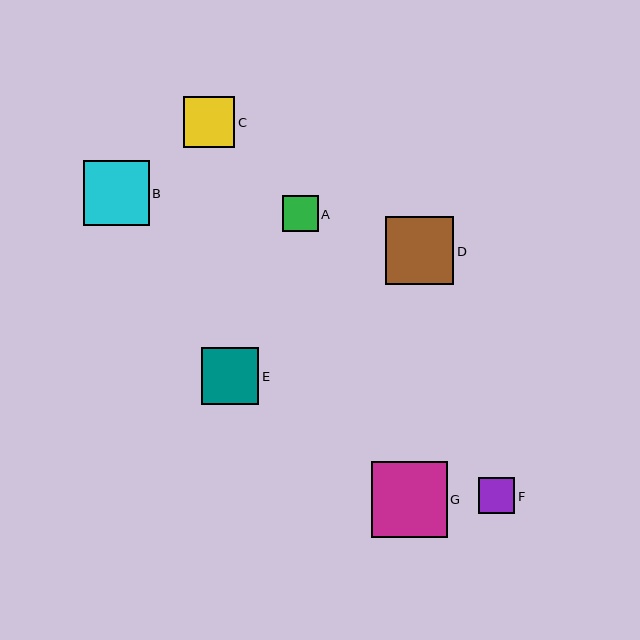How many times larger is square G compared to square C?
Square G is approximately 1.5 times the size of square C.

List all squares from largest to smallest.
From largest to smallest: G, D, B, E, C, A, F.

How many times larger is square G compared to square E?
Square G is approximately 1.3 times the size of square E.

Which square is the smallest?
Square F is the smallest with a size of approximately 36 pixels.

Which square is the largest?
Square G is the largest with a size of approximately 76 pixels.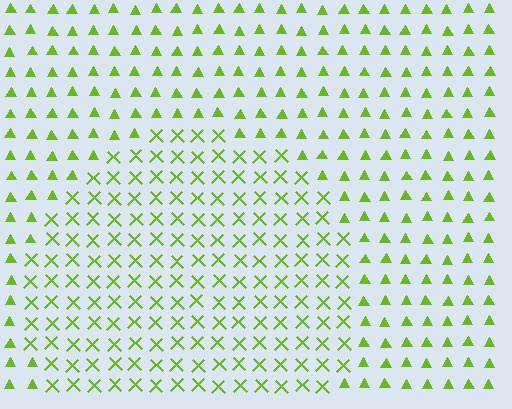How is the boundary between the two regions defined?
The boundary is defined by a change in element shape: X marks inside vs. triangles outside. All elements share the same color and spacing.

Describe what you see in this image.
The image is filled with small lime elements arranged in a uniform grid. A circle-shaped region contains X marks, while the surrounding area contains triangles. The boundary is defined purely by the change in element shape.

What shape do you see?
I see a circle.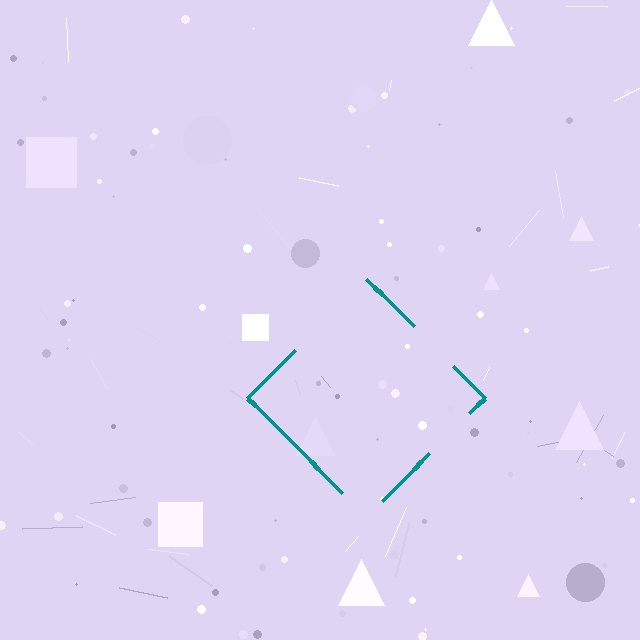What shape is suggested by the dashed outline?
The dashed outline suggests a diamond.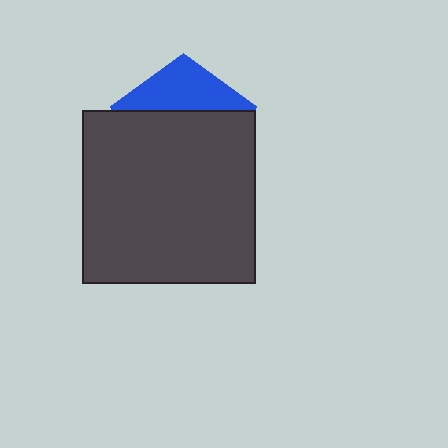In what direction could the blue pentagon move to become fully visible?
The blue pentagon could move up. That would shift it out from behind the dark gray square entirely.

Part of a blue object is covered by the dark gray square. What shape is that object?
It is a pentagon.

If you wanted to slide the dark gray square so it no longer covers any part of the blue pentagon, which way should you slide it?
Slide it down — that is the most direct way to separate the two shapes.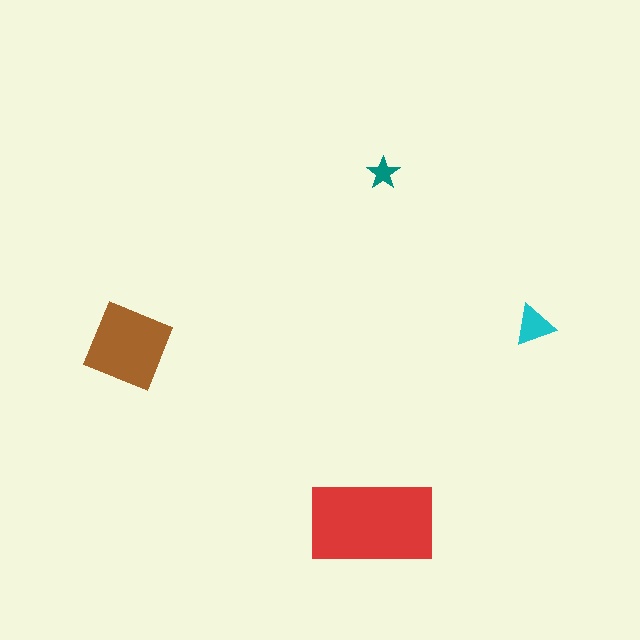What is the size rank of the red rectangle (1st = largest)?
1st.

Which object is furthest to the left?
The brown diamond is leftmost.